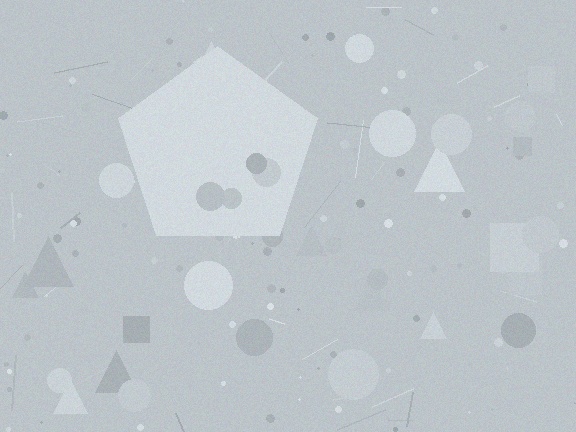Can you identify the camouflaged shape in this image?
The camouflaged shape is a pentagon.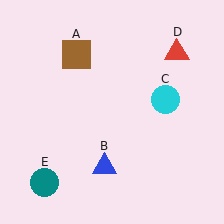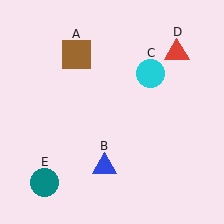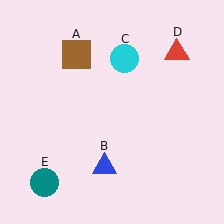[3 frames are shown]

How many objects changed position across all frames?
1 object changed position: cyan circle (object C).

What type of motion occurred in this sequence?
The cyan circle (object C) rotated counterclockwise around the center of the scene.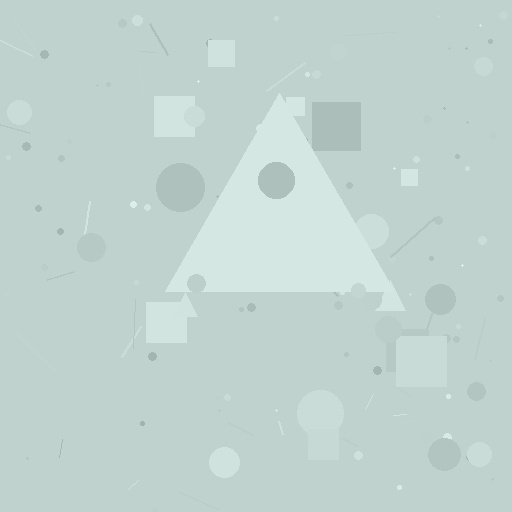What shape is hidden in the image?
A triangle is hidden in the image.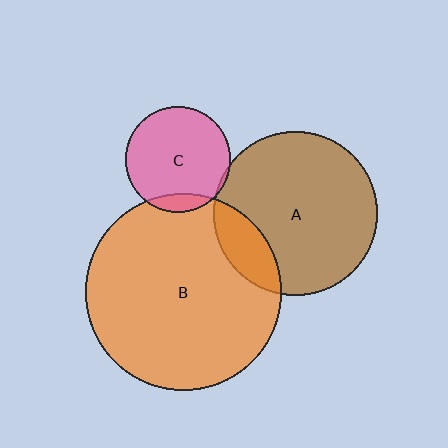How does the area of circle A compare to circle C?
Approximately 2.4 times.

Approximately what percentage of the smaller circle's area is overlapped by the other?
Approximately 10%.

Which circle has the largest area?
Circle B (orange).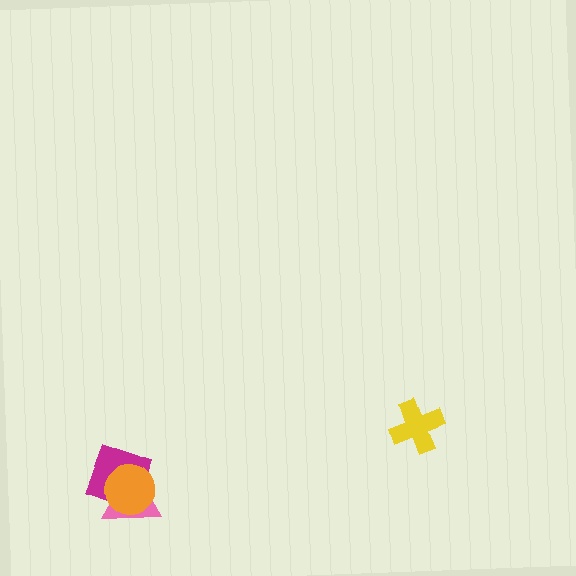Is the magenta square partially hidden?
Yes, it is partially covered by another shape.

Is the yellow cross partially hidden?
No, no other shape covers it.